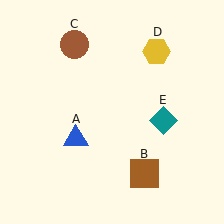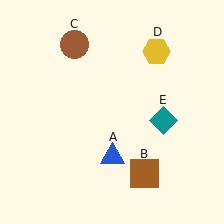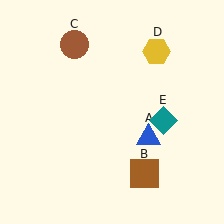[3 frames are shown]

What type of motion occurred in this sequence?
The blue triangle (object A) rotated counterclockwise around the center of the scene.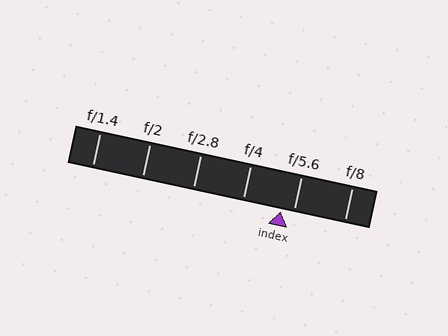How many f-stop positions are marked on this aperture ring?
There are 6 f-stop positions marked.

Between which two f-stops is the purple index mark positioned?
The index mark is between f/4 and f/5.6.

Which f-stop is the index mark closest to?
The index mark is closest to f/5.6.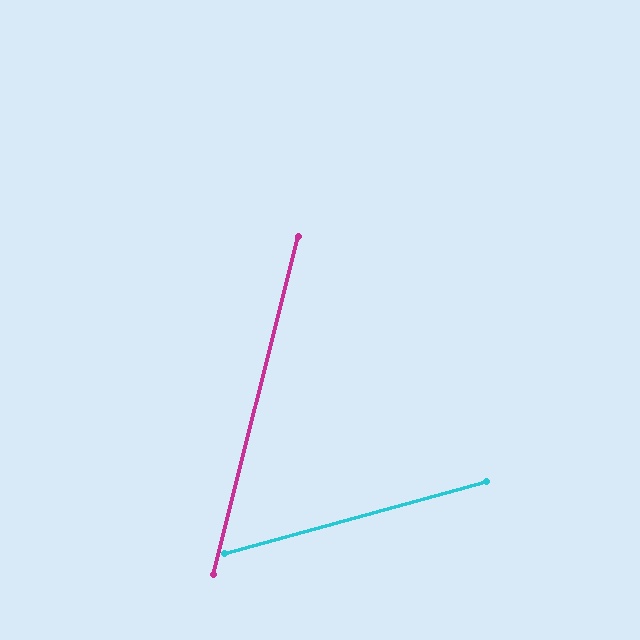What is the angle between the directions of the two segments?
Approximately 61 degrees.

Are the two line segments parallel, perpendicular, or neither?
Neither parallel nor perpendicular — they differ by about 61°.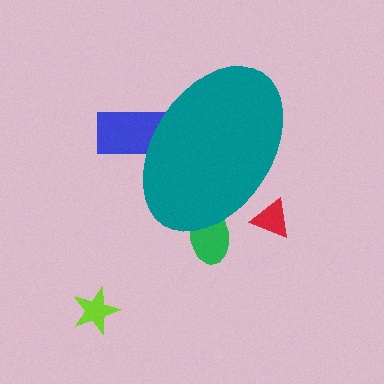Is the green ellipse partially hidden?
Yes, the green ellipse is partially hidden behind the teal ellipse.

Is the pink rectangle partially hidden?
Yes, the pink rectangle is partially hidden behind the teal ellipse.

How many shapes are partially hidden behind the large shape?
4 shapes are partially hidden.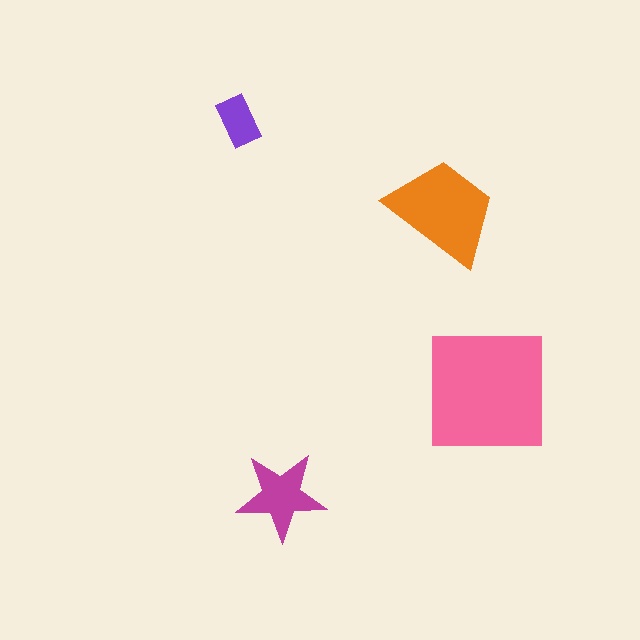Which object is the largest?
The pink square.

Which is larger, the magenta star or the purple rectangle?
The magenta star.